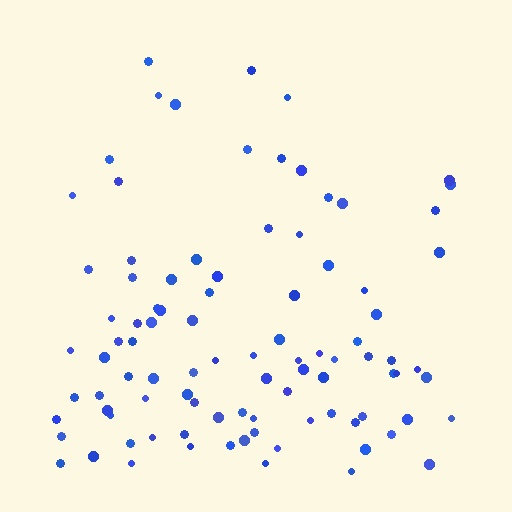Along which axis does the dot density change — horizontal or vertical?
Vertical.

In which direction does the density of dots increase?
From top to bottom, with the bottom side densest.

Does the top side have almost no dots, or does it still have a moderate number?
Still a moderate number, just noticeably fewer than the bottom.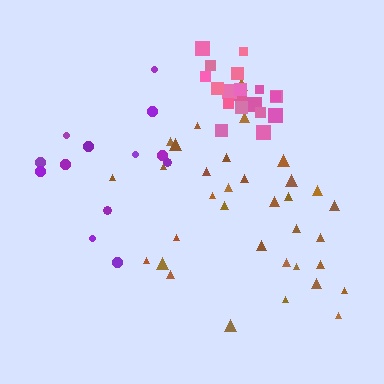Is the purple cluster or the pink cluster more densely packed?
Pink.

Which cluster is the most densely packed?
Pink.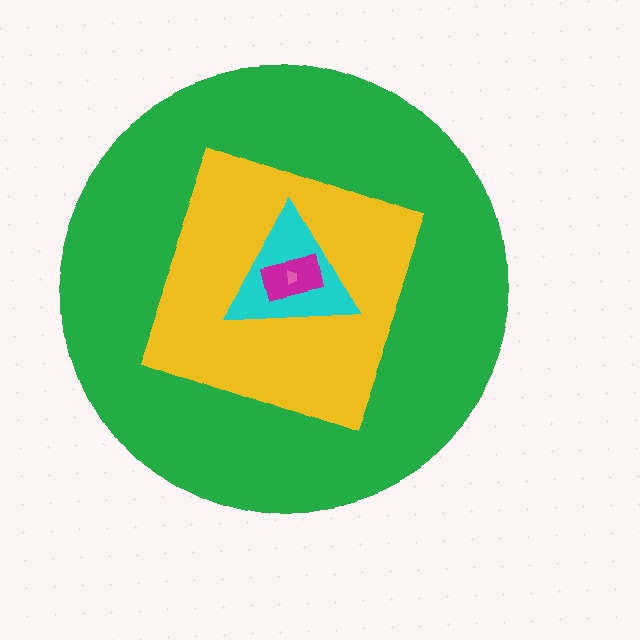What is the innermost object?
The pink trapezoid.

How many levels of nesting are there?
5.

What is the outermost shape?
The green circle.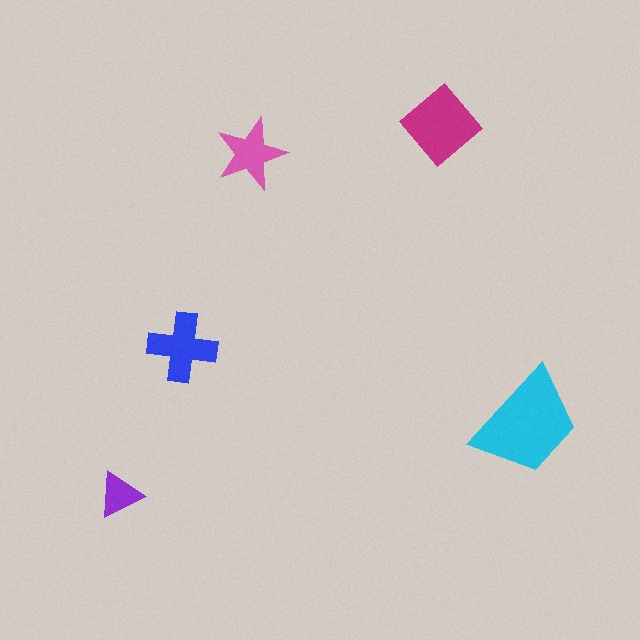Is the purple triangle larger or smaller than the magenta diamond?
Smaller.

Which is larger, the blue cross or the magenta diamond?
The magenta diamond.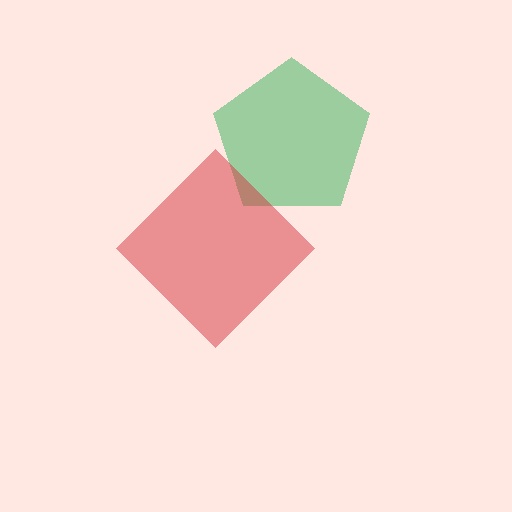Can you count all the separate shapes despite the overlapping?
Yes, there are 2 separate shapes.